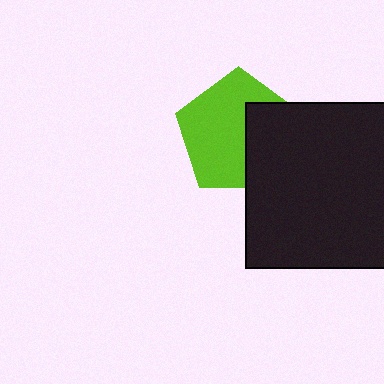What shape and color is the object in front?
The object in front is a black square.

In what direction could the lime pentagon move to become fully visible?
The lime pentagon could move left. That would shift it out from behind the black square entirely.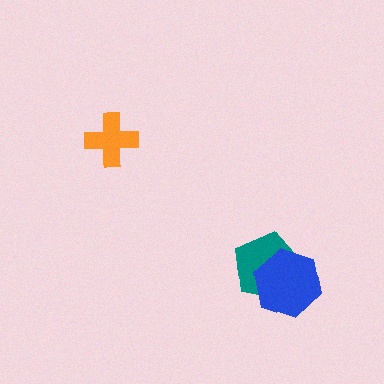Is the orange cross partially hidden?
No, no other shape covers it.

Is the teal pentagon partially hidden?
Yes, it is partially covered by another shape.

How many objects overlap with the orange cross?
0 objects overlap with the orange cross.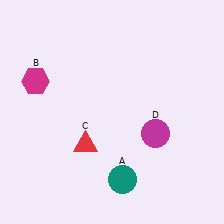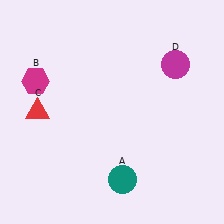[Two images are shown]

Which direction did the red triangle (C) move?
The red triangle (C) moved left.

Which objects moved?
The objects that moved are: the red triangle (C), the magenta circle (D).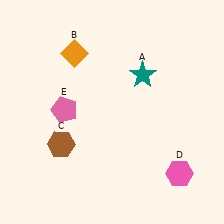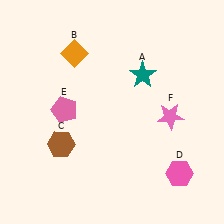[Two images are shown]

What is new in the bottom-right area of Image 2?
A pink star (F) was added in the bottom-right area of Image 2.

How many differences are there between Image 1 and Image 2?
There is 1 difference between the two images.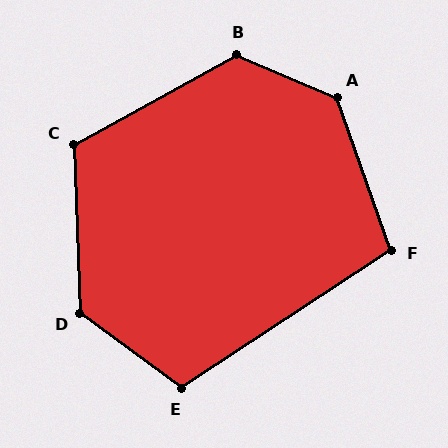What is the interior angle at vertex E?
Approximately 110 degrees (obtuse).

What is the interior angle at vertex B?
Approximately 128 degrees (obtuse).